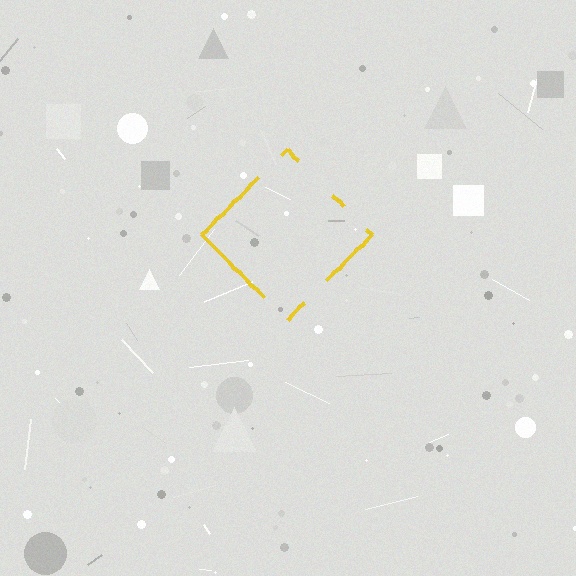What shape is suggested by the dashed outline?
The dashed outline suggests a diamond.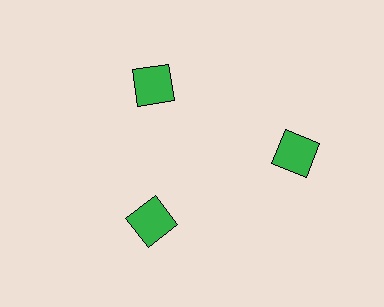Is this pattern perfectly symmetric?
No. The 3 green squares are arranged in a ring, but one element near the 3 o'clock position is pushed outward from the center, breaking the 3-fold rotational symmetry.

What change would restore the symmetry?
The symmetry would be restored by moving it inward, back onto the ring so that all 3 squares sit at equal angles and equal distance from the center.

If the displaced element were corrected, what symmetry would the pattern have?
It would have 3-fold rotational symmetry — the pattern would map onto itself every 120 degrees.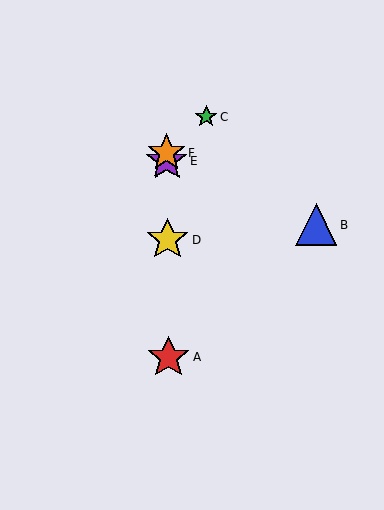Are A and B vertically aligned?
No, A is at x≈168 and B is at x≈316.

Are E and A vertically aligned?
Yes, both are at x≈167.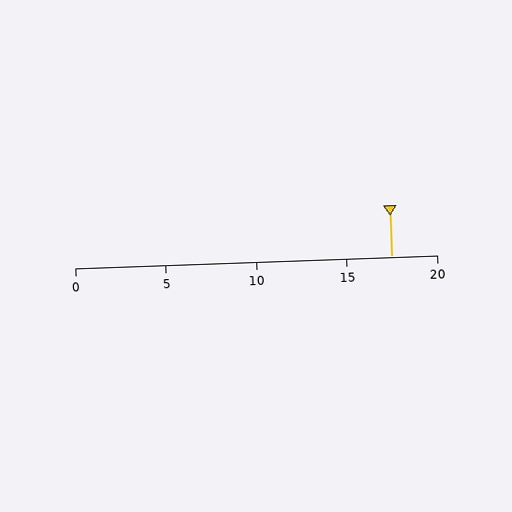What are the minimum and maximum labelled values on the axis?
The axis runs from 0 to 20.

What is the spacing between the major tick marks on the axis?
The major ticks are spaced 5 apart.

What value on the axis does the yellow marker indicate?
The marker indicates approximately 17.5.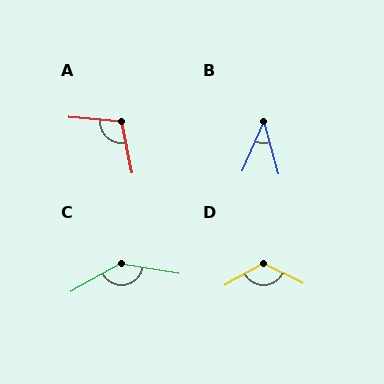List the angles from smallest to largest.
B (39°), A (106°), D (124°), C (141°).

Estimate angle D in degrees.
Approximately 124 degrees.